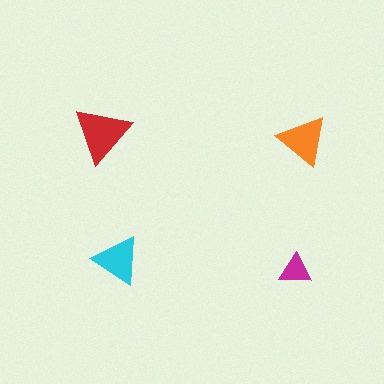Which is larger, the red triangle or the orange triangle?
The red one.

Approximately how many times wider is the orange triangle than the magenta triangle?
About 1.5 times wider.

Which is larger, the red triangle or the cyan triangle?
The red one.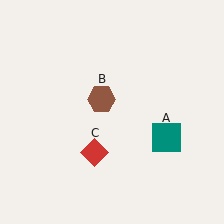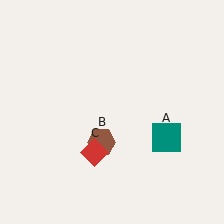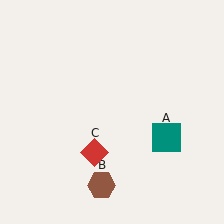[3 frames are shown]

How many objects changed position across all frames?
1 object changed position: brown hexagon (object B).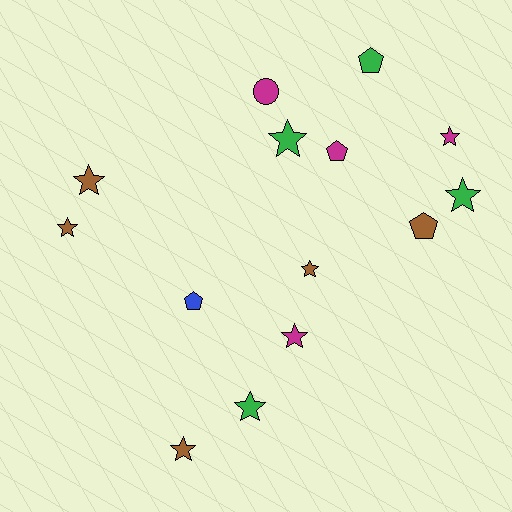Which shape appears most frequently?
Star, with 9 objects.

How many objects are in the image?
There are 14 objects.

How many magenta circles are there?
There is 1 magenta circle.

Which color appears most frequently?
Brown, with 5 objects.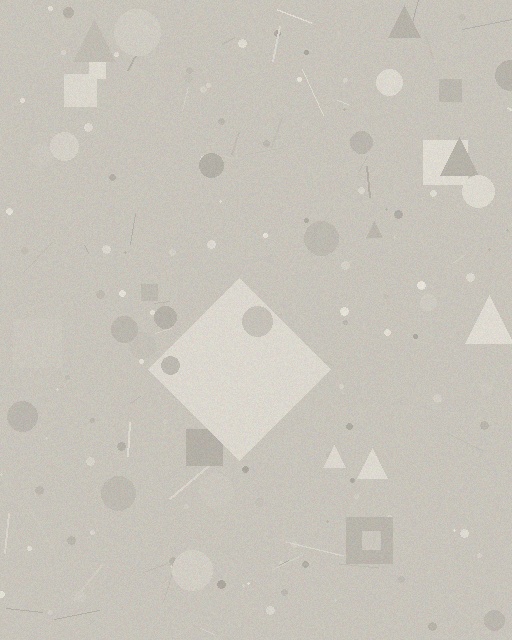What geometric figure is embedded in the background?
A diamond is embedded in the background.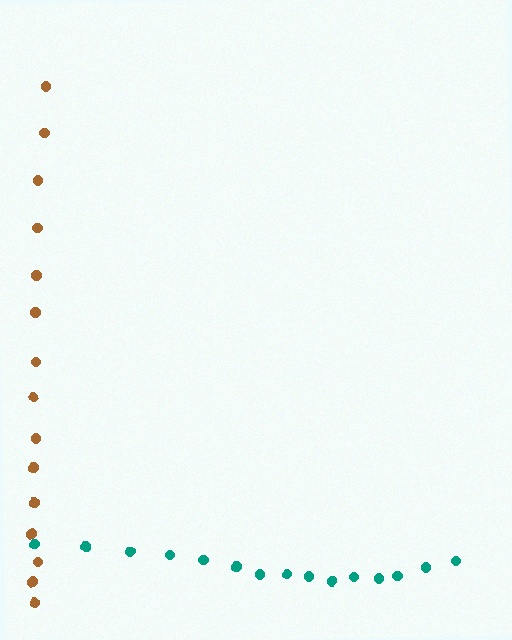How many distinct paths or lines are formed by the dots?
There are 2 distinct paths.